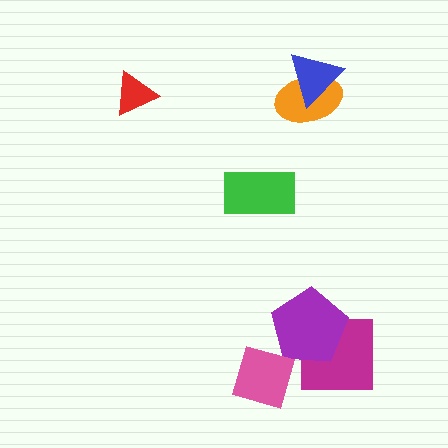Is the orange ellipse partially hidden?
Yes, it is partially covered by another shape.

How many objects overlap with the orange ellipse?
1 object overlaps with the orange ellipse.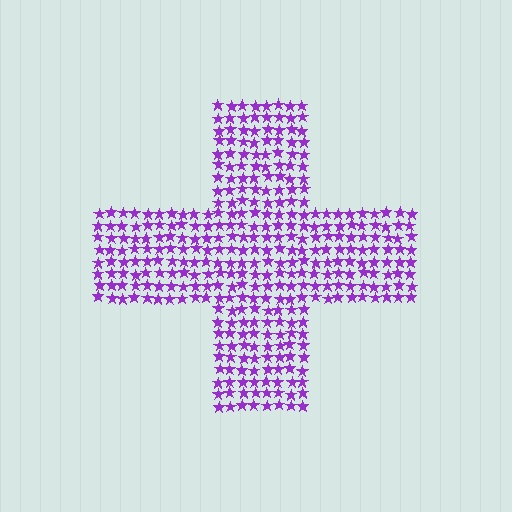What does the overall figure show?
The overall figure shows a cross.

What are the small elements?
The small elements are stars.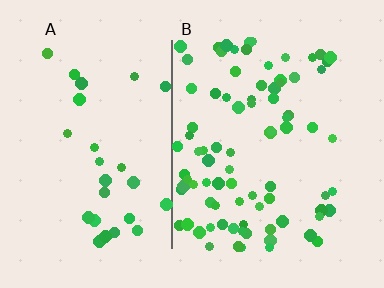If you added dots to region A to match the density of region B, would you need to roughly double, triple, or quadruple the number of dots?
Approximately triple.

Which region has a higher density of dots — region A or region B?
B (the right).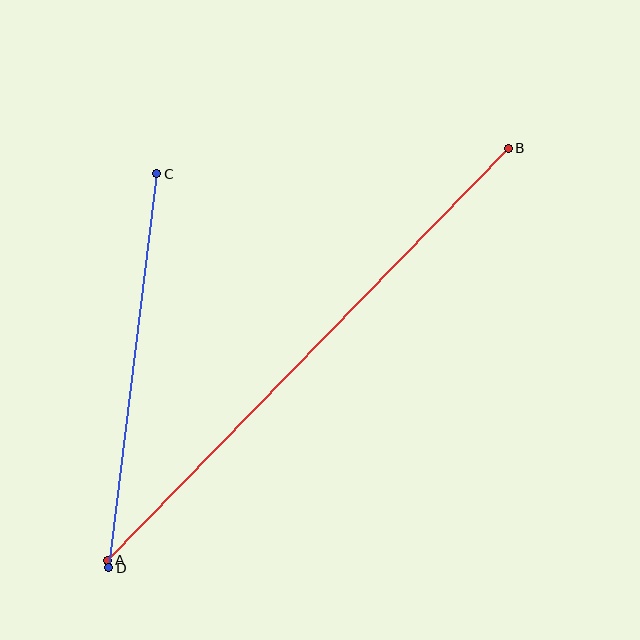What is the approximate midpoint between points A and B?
The midpoint is at approximately (308, 354) pixels.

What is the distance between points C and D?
The distance is approximately 397 pixels.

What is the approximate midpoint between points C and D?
The midpoint is at approximately (133, 371) pixels.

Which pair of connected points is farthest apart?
Points A and B are farthest apart.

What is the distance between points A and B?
The distance is approximately 575 pixels.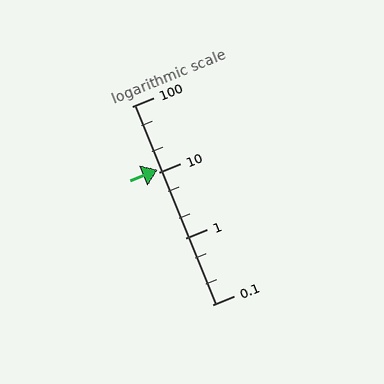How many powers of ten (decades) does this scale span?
The scale spans 3 decades, from 0.1 to 100.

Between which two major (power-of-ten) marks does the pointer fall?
The pointer is between 10 and 100.